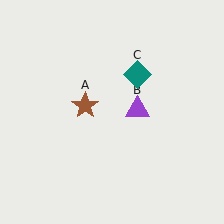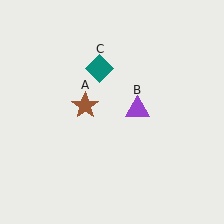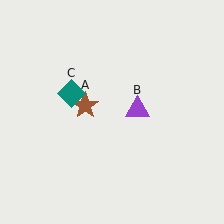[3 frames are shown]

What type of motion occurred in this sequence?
The teal diamond (object C) rotated counterclockwise around the center of the scene.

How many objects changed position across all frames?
1 object changed position: teal diamond (object C).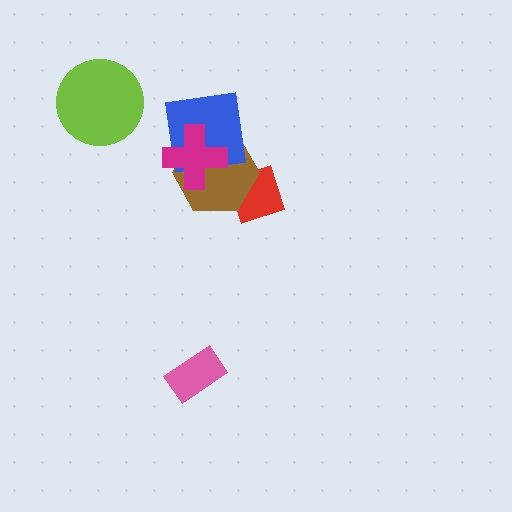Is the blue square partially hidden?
Yes, it is partially covered by another shape.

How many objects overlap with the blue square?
2 objects overlap with the blue square.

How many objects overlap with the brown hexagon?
3 objects overlap with the brown hexagon.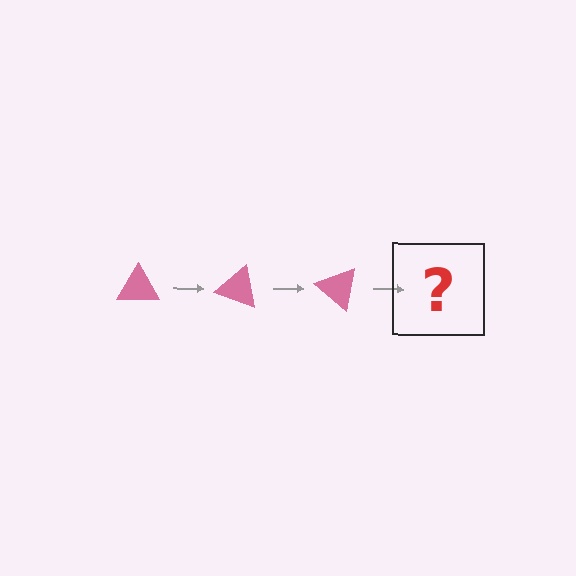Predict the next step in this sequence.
The next step is a pink triangle rotated 60 degrees.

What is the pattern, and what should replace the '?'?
The pattern is that the triangle rotates 20 degrees each step. The '?' should be a pink triangle rotated 60 degrees.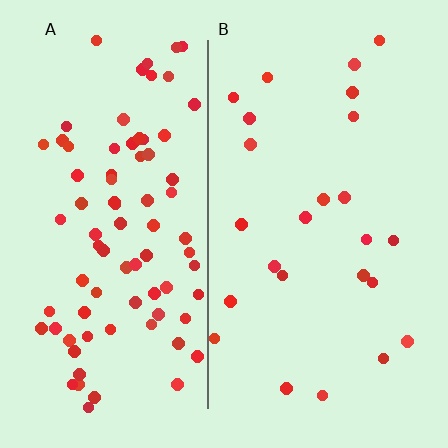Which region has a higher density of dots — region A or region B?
A (the left).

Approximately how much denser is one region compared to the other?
Approximately 3.3× — region A over region B.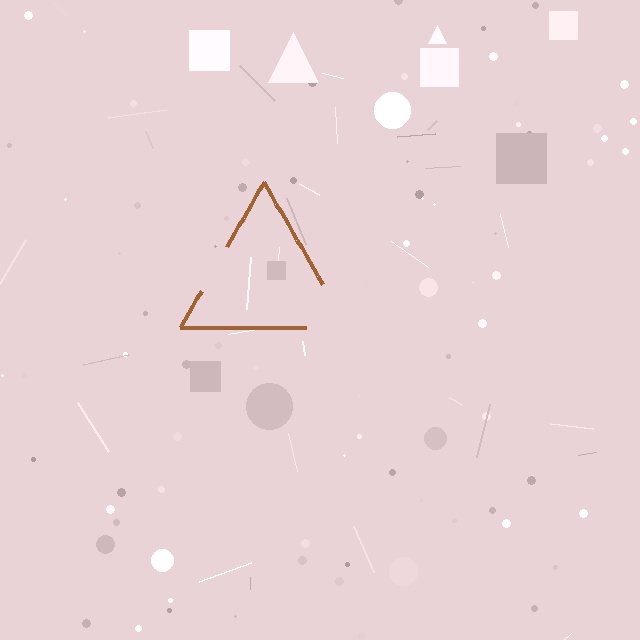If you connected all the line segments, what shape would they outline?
They would outline a triangle.